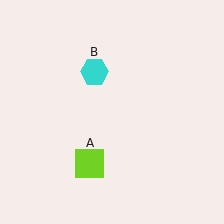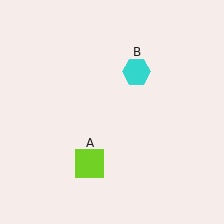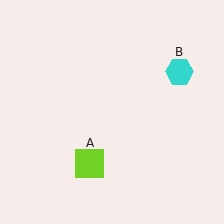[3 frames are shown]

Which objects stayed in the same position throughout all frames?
Lime square (object A) remained stationary.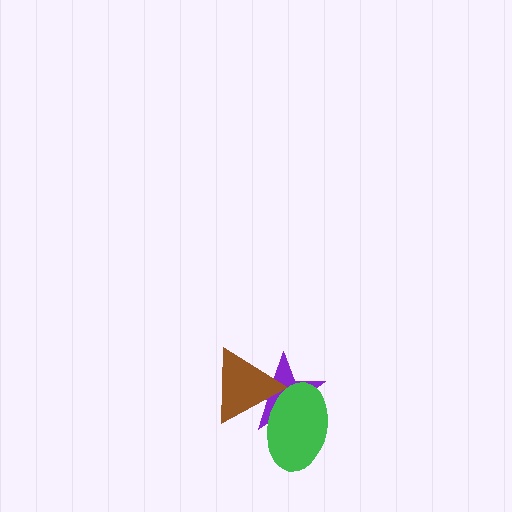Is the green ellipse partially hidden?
No, no other shape covers it.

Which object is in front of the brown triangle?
The green ellipse is in front of the brown triangle.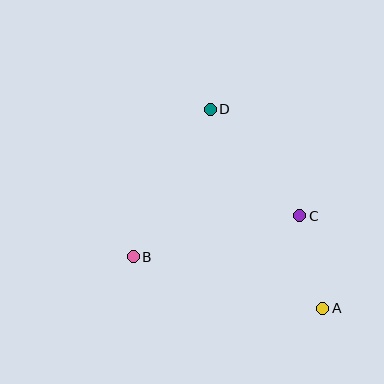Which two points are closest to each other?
Points A and C are closest to each other.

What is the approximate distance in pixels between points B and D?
The distance between B and D is approximately 166 pixels.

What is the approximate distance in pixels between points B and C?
The distance between B and C is approximately 171 pixels.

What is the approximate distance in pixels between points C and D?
The distance between C and D is approximately 139 pixels.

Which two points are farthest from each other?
Points A and D are farthest from each other.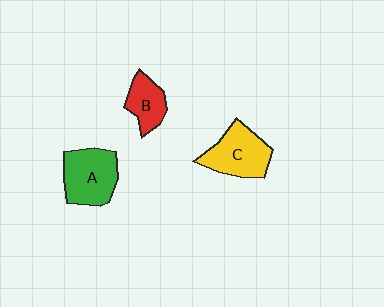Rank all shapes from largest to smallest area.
From largest to smallest: A (green), C (yellow), B (red).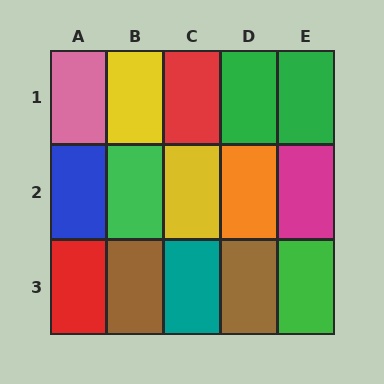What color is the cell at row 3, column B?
Brown.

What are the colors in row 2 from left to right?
Blue, green, yellow, orange, magenta.